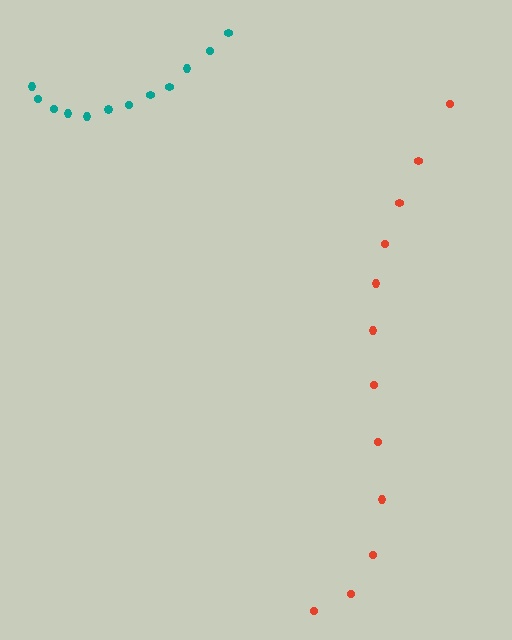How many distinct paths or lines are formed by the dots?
There are 2 distinct paths.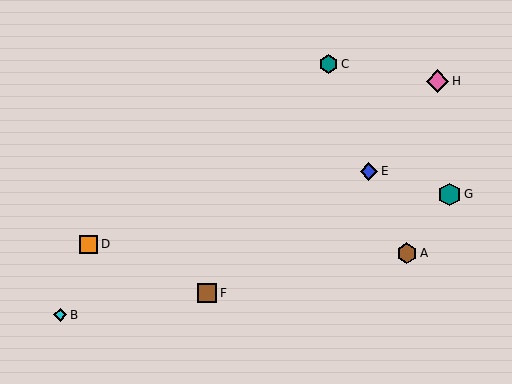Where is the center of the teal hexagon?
The center of the teal hexagon is at (450, 195).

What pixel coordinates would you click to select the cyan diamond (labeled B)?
Click at (60, 315) to select the cyan diamond B.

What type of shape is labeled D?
Shape D is an orange square.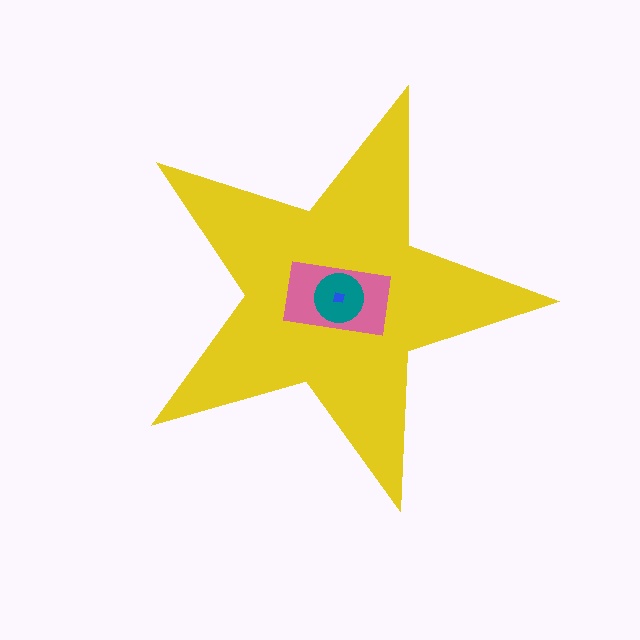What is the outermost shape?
The yellow star.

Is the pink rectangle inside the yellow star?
Yes.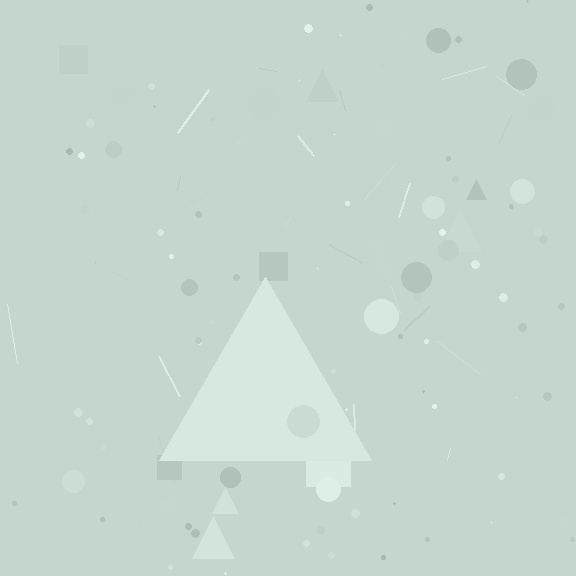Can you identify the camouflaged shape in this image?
The camouflaged shape is a triangle.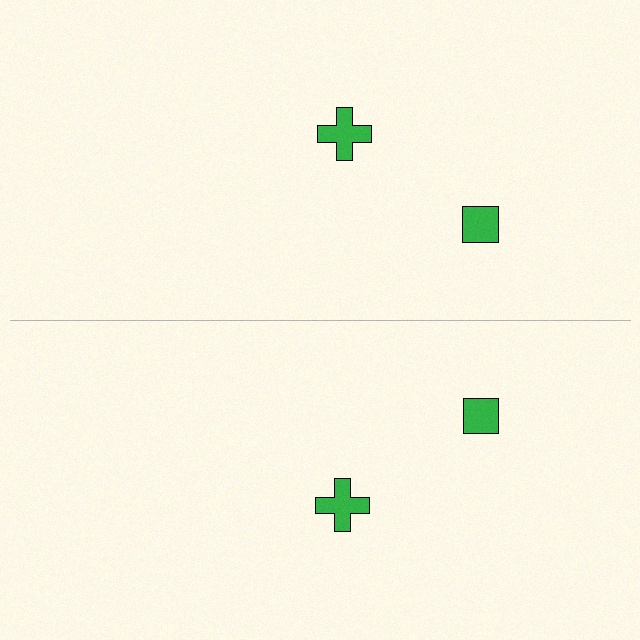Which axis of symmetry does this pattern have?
The pattern has a horizontal axis of symmetry running through the center of the image.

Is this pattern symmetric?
Yes, this pattern has bilateral (reflection) symmetry.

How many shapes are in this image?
There are 4 shapes in this image.